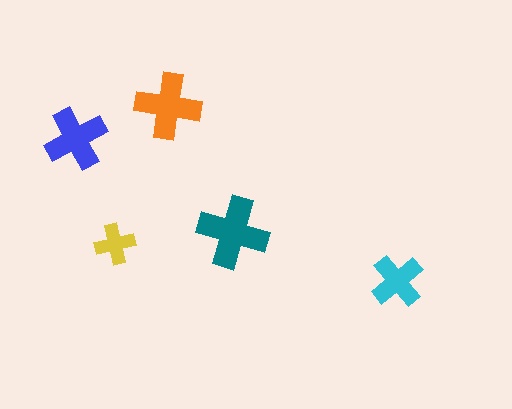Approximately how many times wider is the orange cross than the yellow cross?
About 1.5 times wider.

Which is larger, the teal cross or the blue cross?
The teal one.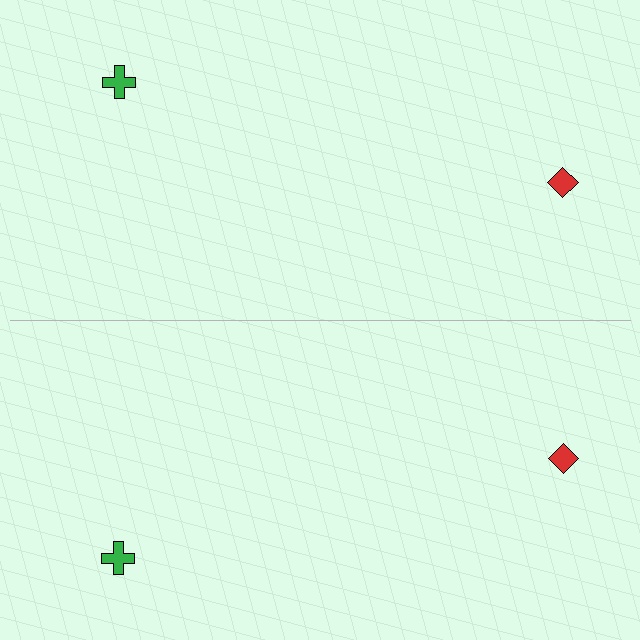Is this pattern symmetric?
Yes, this pattern has bilateral (reflection) symmetry.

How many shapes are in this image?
There are 4 shapes in this image.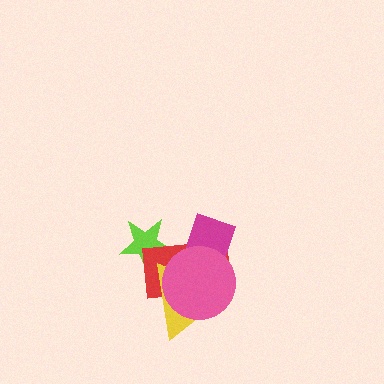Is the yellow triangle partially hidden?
Yes, it is partially covered by another shape.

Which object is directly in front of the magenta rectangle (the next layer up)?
The yellow triangle is directly in front of the magenta rectangle.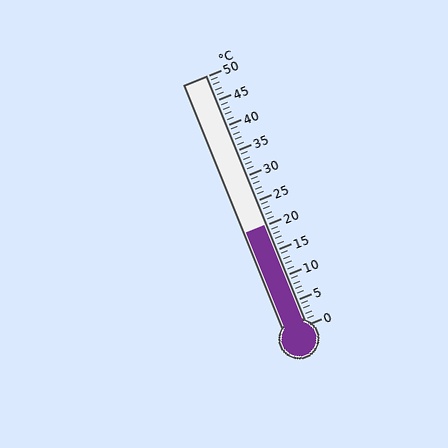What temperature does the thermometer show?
The thermometer shows approximately 20°C.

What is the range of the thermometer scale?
The thermometer scale ranges from 0°C to 50°C.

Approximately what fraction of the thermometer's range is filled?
The thermometer is filled to approximately 40% of its range.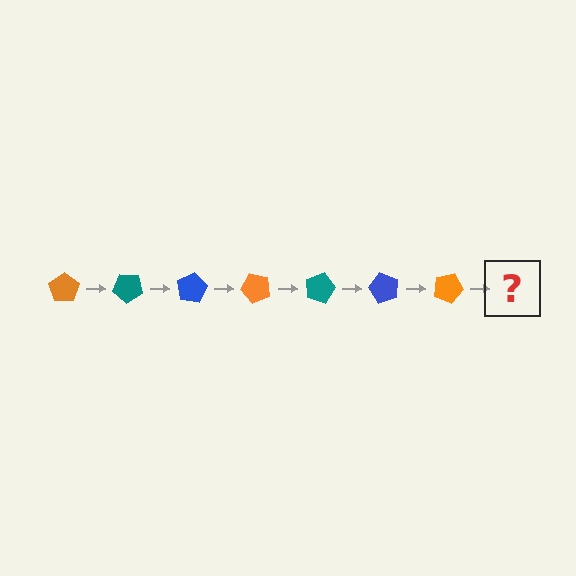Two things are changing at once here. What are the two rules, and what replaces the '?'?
The two rules are that it rotates 40 degrees each step and the color cycles through orange, teal, and blue. The '?' should be a teal pentagon, rotated 280 degrees from the start.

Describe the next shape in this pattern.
It should be a teal pentagon, rotated 280 degrees from the start.